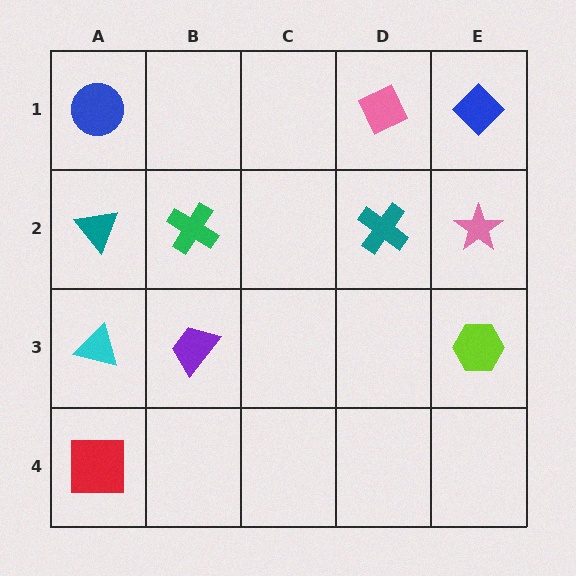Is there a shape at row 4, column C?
No, that cell is empty.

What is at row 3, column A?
A cyan triangle.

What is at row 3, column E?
A lime hexagon.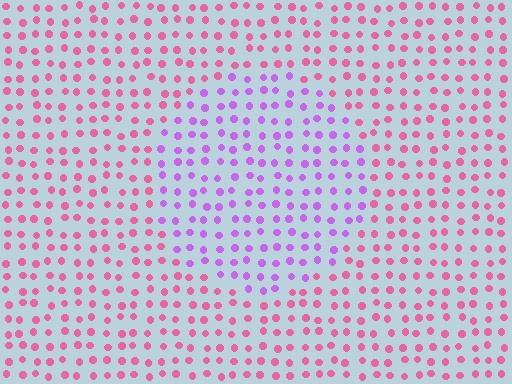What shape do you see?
I see a circle.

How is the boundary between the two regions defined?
The boundary is defined purely by a slight shift in hue (about 46 degrees). Spacing, size, and orientation are identical on both sides.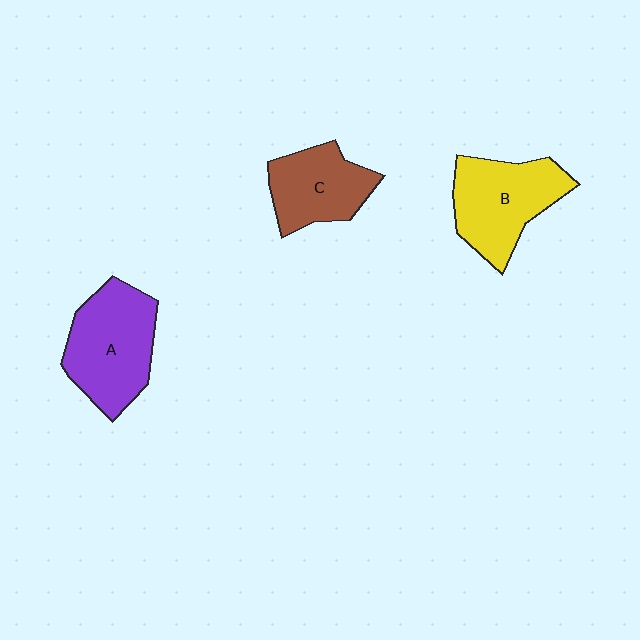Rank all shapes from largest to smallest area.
From largest to smallest: A (purple), B (yellow), C (brown).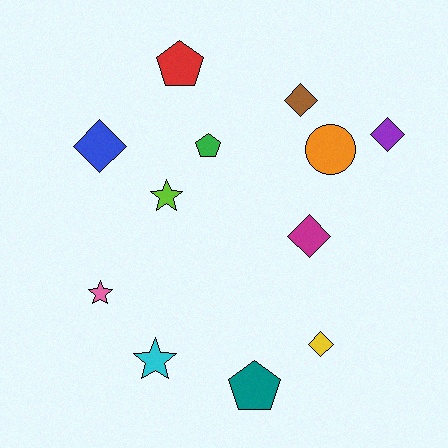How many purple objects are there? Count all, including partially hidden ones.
There is 1 purple object.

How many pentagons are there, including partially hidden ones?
There are 3 pentagons.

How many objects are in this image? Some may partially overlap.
There are 12 objects.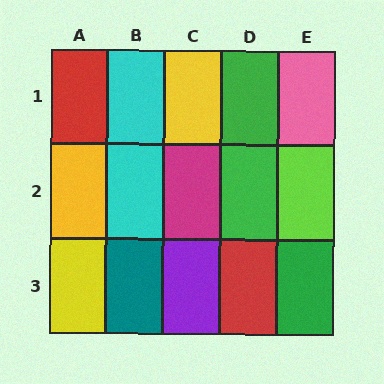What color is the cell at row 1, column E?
Pink.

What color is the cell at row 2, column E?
Lime.